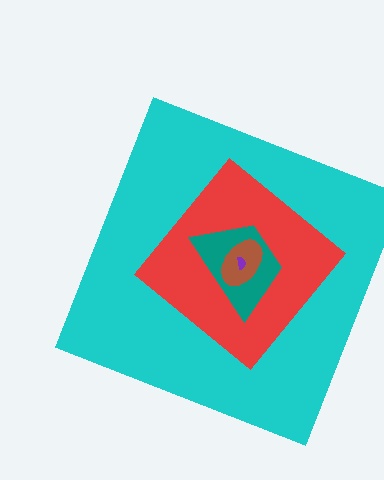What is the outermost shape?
The cyan square.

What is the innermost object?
The purple semicircle.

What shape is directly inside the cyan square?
The red diamond.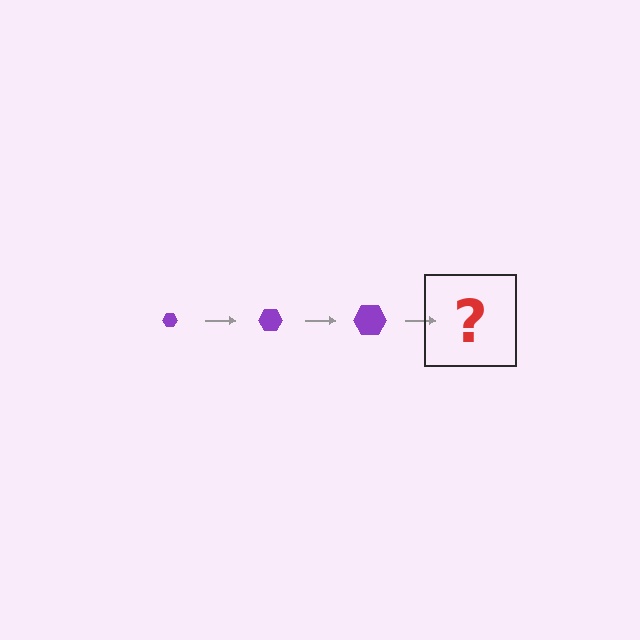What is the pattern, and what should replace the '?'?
The pattern is that the hexagon gets progressively larger each step. The '?' should be a purple hexagon, larger than the previous one.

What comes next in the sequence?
The next element should be a purple hexagon, larger than the previous one.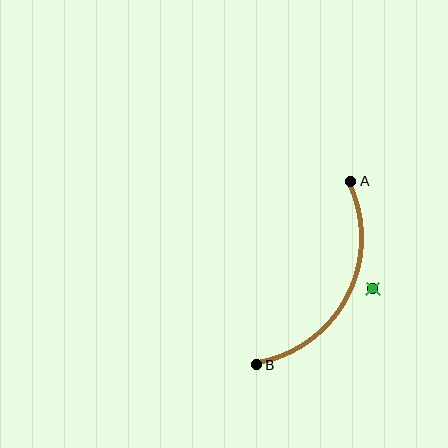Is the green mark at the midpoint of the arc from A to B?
No — the green mark does not lie on the arc at all. It sits slightly outside the curve.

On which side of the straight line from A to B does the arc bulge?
The arc bulges to the right of the straight line connecting A and B.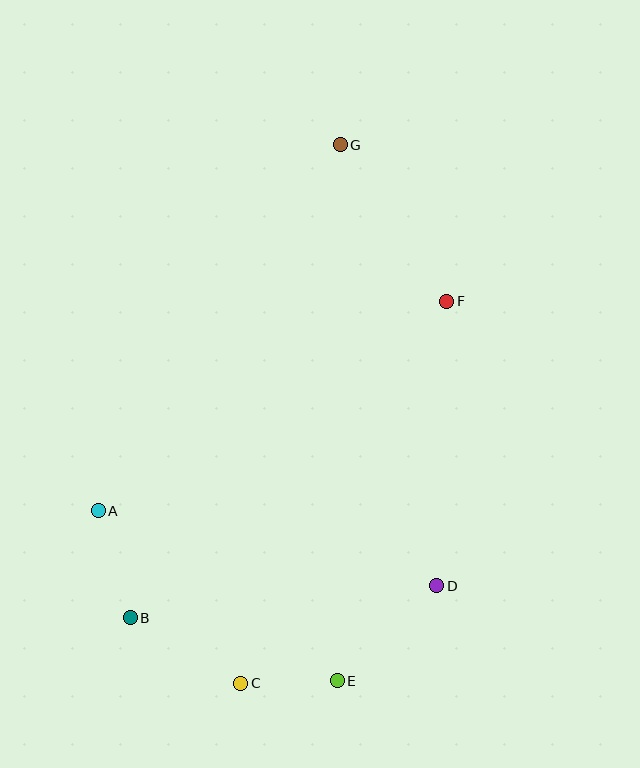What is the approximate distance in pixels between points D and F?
The distance between D and F is approximately 285 pixels.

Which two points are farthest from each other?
Points C and G are farthest from each other.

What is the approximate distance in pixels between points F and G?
The distance between F and G is approximately 189 pixels.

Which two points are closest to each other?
Points C and E are closest to each other.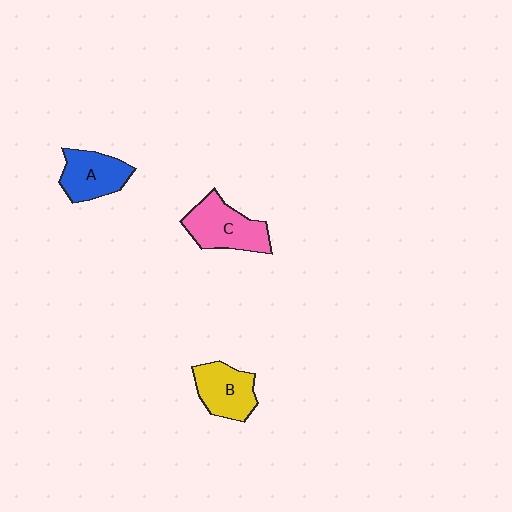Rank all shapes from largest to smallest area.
From largest to smallest: C (pink), B (yellow), A (blue).